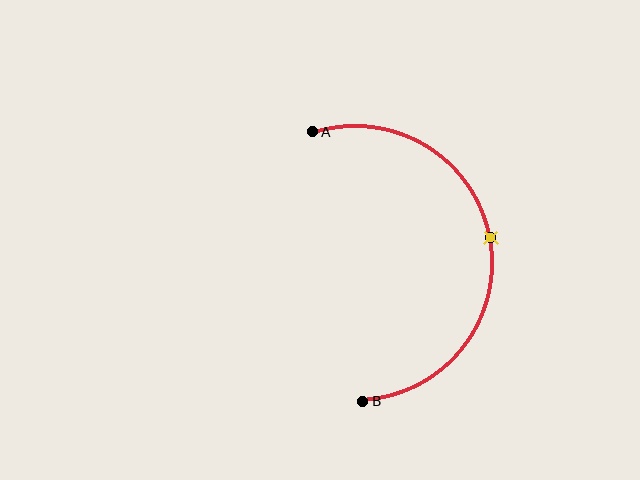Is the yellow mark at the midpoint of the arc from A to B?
Yes. The yellow mark lies on the arc at equal arc-length from both A and B — it is the arc midpoint.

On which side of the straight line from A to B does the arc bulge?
The arc bulges to the right of the straight line connecting A and B.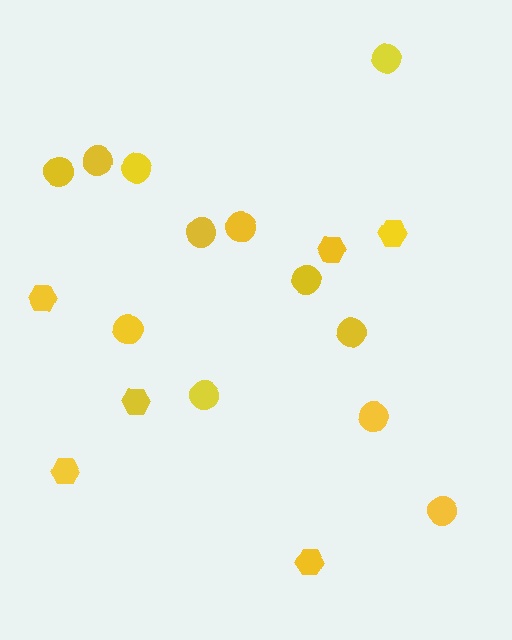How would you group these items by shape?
There are 2 groups: one group of circles (12) and one group of hexagons (6).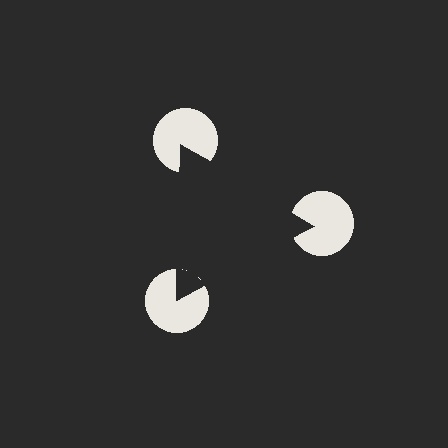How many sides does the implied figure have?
3 sides.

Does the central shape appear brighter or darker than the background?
It typically appears slightly darker than the background, even though no actual brightness change is drawn.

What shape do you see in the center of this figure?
An illusory triangle — its edges are inferred from the aligned wedge cuts in the pac-man discs, not physically drawn.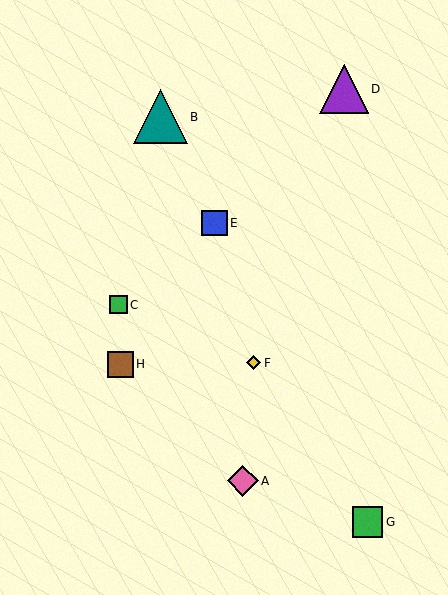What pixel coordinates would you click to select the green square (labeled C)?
Click at (118, 305) to select the green square C.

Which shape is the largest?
The teal triangle (labeled B) is the largest.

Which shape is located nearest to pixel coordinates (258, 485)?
The pink diamond (labeled A) at (243, 481) is nearest to that location.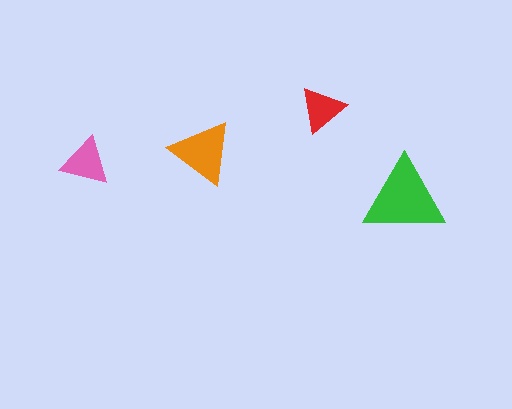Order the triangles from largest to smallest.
the green one, the orange one, the pink one, the red one.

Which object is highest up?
The red triangle is topmost.